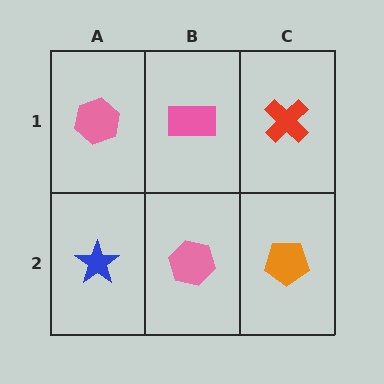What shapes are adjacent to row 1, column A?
A blue star (row 2, column A), a pink rectangle (row 1, column B).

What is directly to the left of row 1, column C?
A pink rectangle.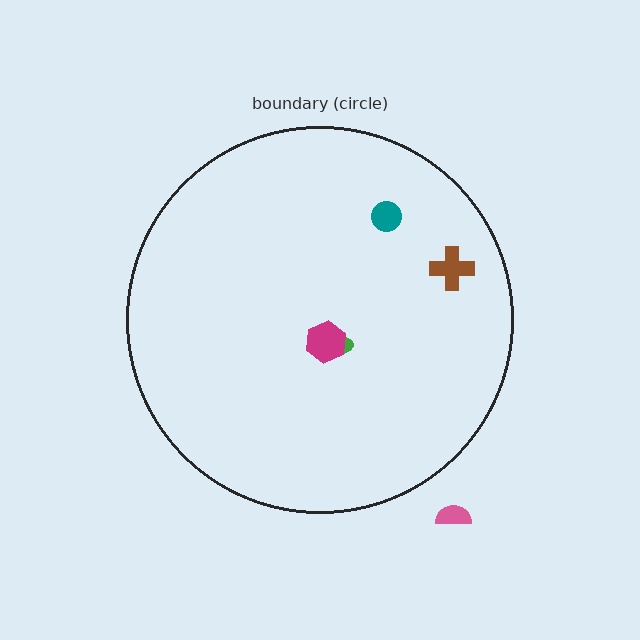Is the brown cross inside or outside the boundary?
Inside.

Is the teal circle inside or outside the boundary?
Inside.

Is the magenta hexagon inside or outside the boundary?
Inside.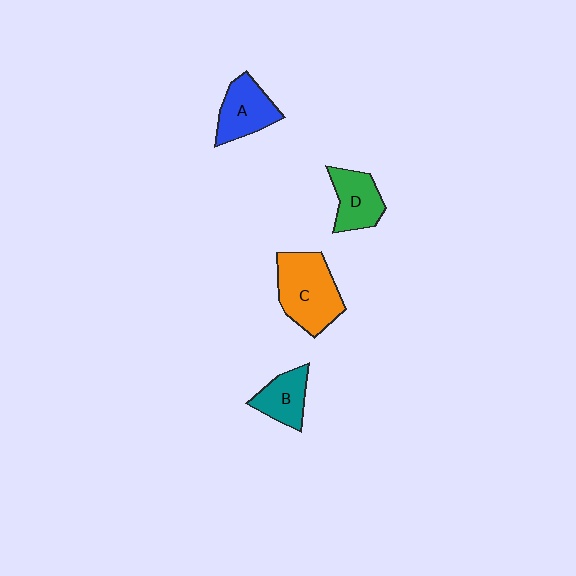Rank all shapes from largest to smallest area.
From largest to smallest: C (orange), A (blue), D (green), B (teal).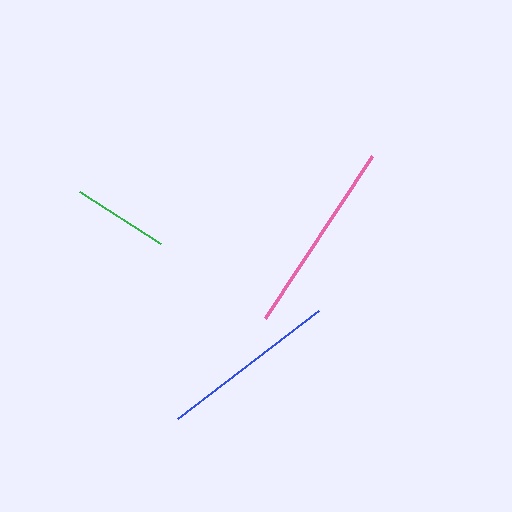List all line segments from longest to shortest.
From longest to shortest: pink, blue, green.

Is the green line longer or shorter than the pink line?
The pink line is longer than the green line.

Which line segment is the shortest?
The green line is the shortest at approximately 96 pixels.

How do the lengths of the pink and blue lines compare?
The pink and blue lines are approximately the same length.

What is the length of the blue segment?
The blue segment is approximately 178 pixels long.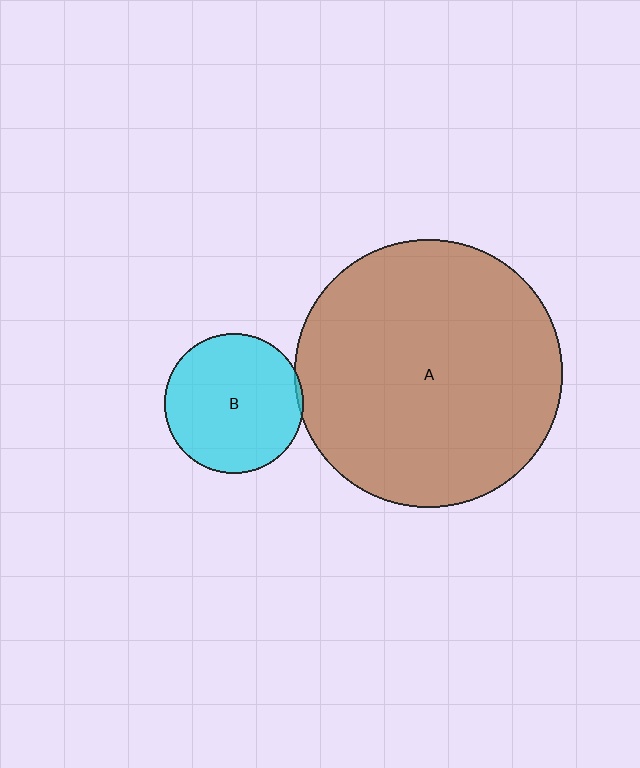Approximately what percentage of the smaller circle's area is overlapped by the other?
Approximately 5%.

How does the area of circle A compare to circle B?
Approximately 3.7 times.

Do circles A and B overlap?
Yes.